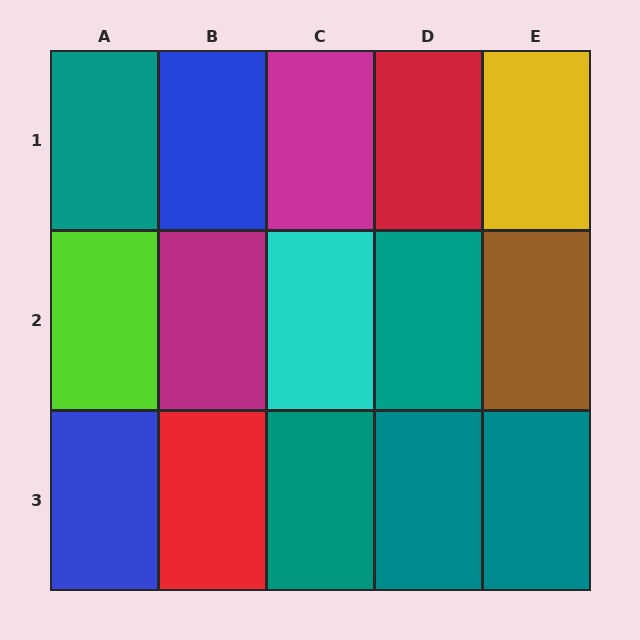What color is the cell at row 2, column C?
Cyan.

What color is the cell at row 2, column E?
Brown.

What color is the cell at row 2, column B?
Magenta.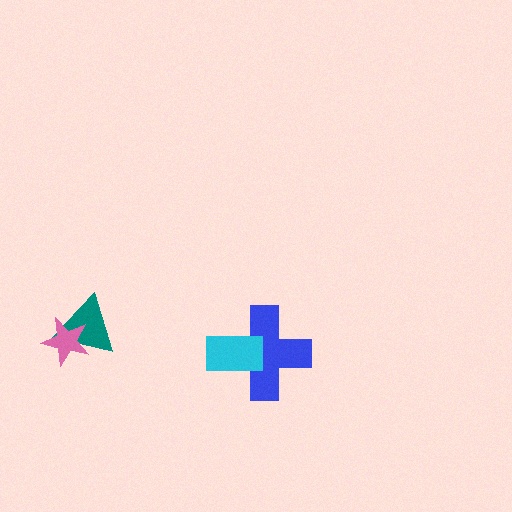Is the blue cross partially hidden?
Yes, it is partially covered by another shape.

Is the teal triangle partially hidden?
Yes, it is partially covered by another shape.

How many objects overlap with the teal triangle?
1 object overlaps with the teal triangle.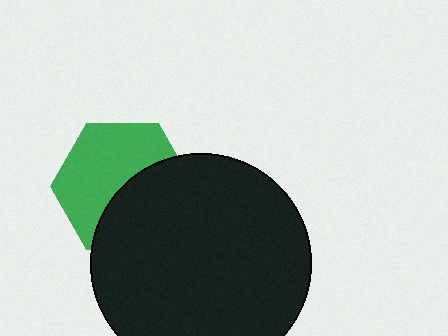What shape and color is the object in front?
The object in front is a black circle.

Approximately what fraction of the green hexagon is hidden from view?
Roughly 44% of the green hexagon is hidden behind the black circle.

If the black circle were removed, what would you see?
You would see the complete green hexagon.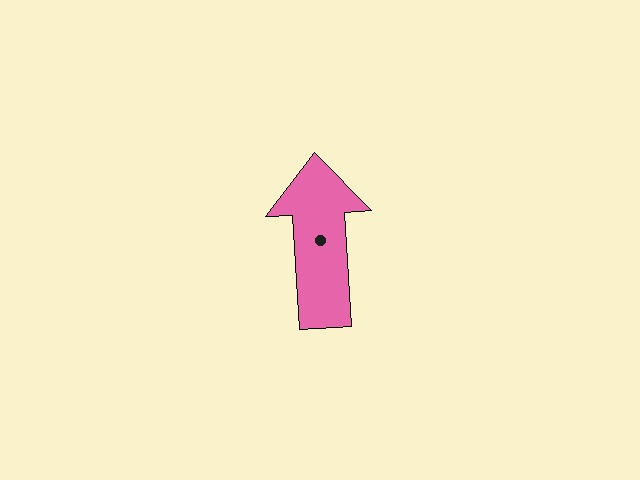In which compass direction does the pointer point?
North.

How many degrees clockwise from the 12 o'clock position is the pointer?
Approximately 356 degrees.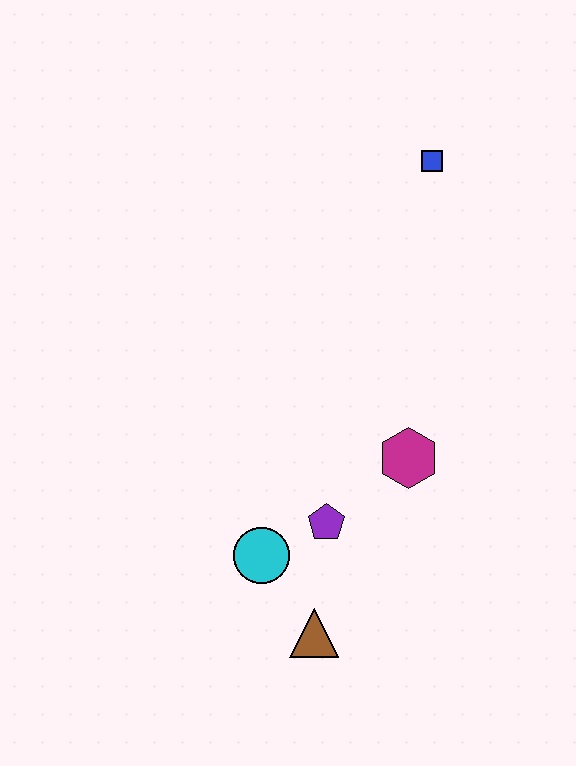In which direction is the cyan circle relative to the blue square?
The cyan circle is below the blue square.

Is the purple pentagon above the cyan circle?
Yes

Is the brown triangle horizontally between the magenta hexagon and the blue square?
No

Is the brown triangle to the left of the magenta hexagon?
Yes